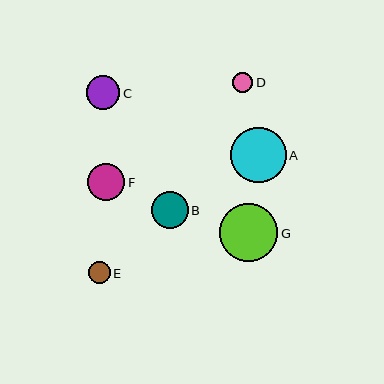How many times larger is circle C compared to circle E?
Circle C is approximately 1.5 times the size of circle E.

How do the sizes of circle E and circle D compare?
Circle E and circle D are approximately the same size.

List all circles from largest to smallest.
From largest to smallest: G, A, B, F, C, E, D.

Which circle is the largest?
Circle G is the largest with a size of approximately 58 pixels.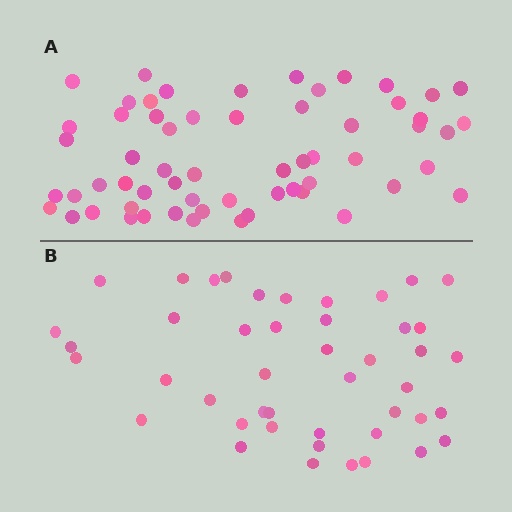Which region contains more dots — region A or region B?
Region A (the top region) has more dots.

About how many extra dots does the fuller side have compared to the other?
Region A has approximately 15 more dots than region B.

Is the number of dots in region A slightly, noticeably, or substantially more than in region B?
Region A has noticeably more, but not dramatically so. The ratio is roughly 1.3 to 1.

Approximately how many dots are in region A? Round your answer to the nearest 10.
About 60 dots.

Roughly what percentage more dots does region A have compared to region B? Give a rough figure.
About 35% more.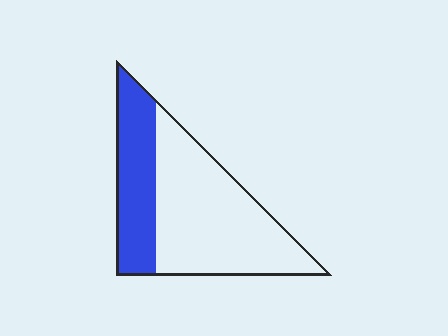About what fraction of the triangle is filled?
About one third (1/3).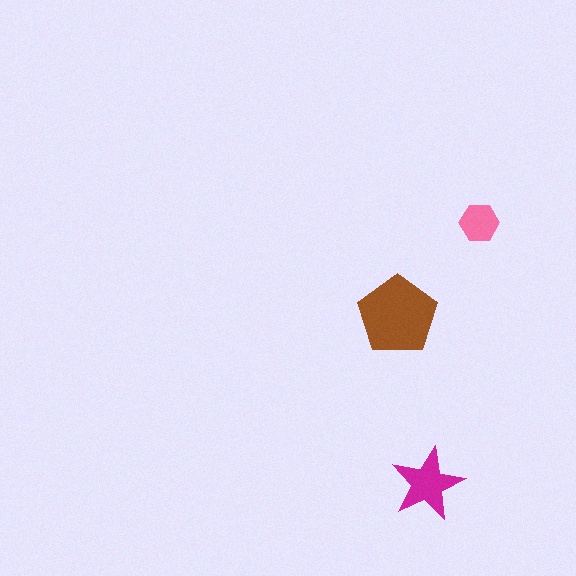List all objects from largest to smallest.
The brown pentagon, the magenta star, the pink hexagon.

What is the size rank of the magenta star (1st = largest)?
2nd.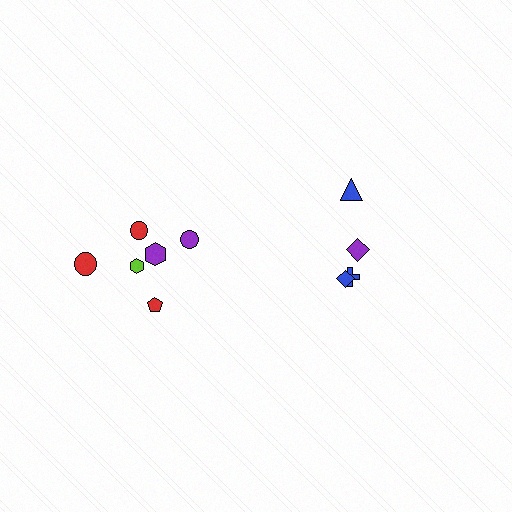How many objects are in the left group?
There are 6 objects.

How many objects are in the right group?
There are 4 objects.